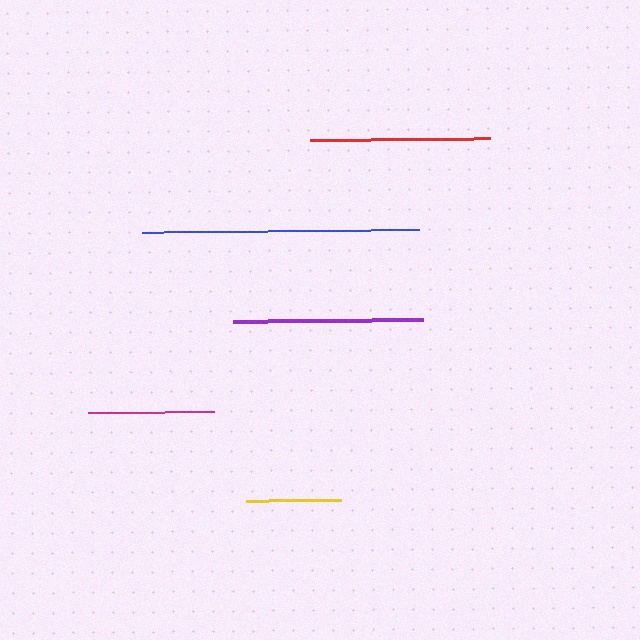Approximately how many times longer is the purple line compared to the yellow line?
The purple line is approximately 2.0 times the length of the yellow line.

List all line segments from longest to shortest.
From longest to shortest: blue, purple, red, magenta, yellow.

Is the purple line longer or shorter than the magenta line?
The purple line is longer than the magenta line.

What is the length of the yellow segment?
The yellow segment is approximately 95 pixels long.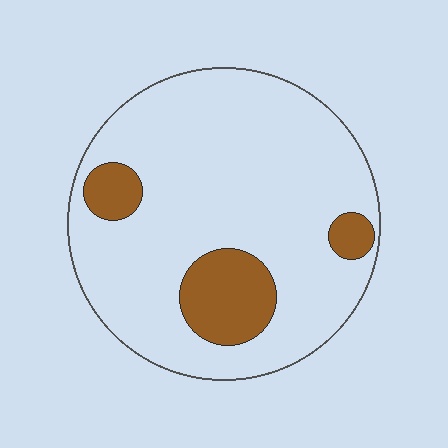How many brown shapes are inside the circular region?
3.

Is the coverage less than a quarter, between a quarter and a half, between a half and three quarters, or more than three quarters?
Less than a quarter.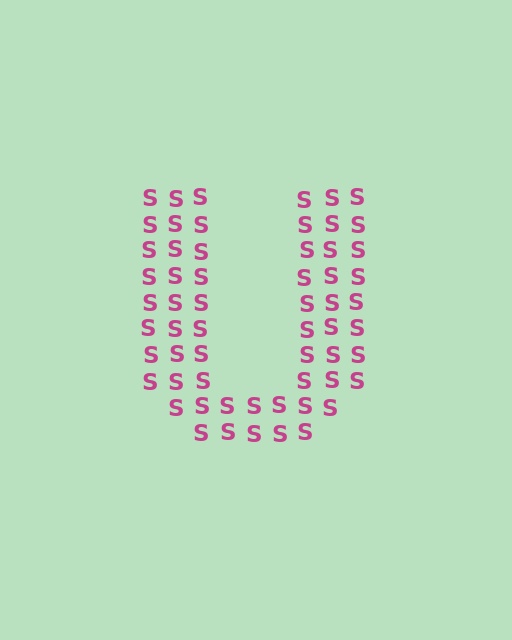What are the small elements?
The small elements are letter S's.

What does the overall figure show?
The overall figure shows the letter U.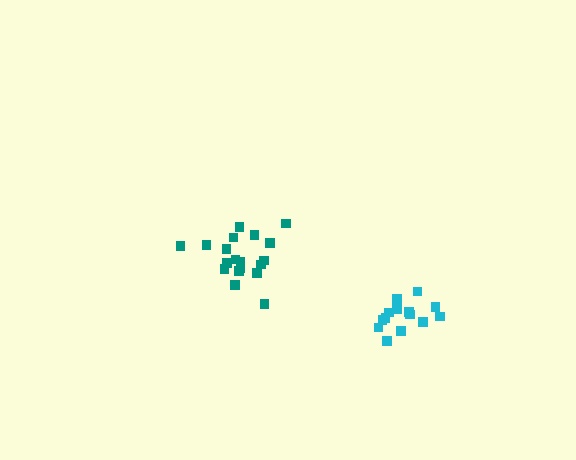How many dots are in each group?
Group 1: 14 dots, Group 2: 19 dots (33 total).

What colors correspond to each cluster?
The clusters are colored: cyan, teal.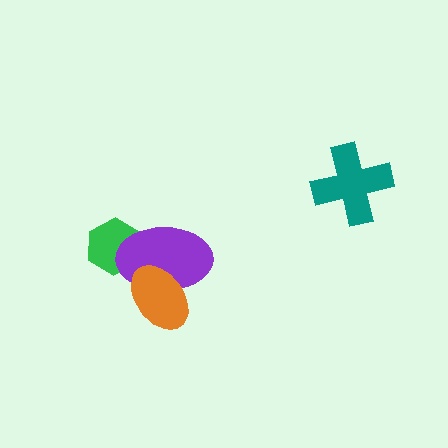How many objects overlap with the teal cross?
0 objects overlap with the teal cross.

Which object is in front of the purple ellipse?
The orange ellipse is in front of the purple ellipse.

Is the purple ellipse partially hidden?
Yes, it is partially covered by another shape.